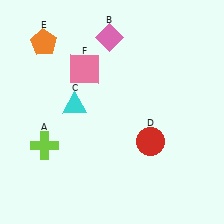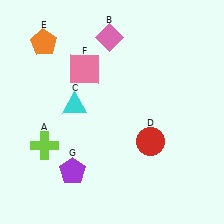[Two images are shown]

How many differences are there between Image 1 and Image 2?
There is 1 difference between the two images.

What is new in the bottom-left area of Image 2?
A purple pentagon (G) was added in the bottom-left area of Image 2.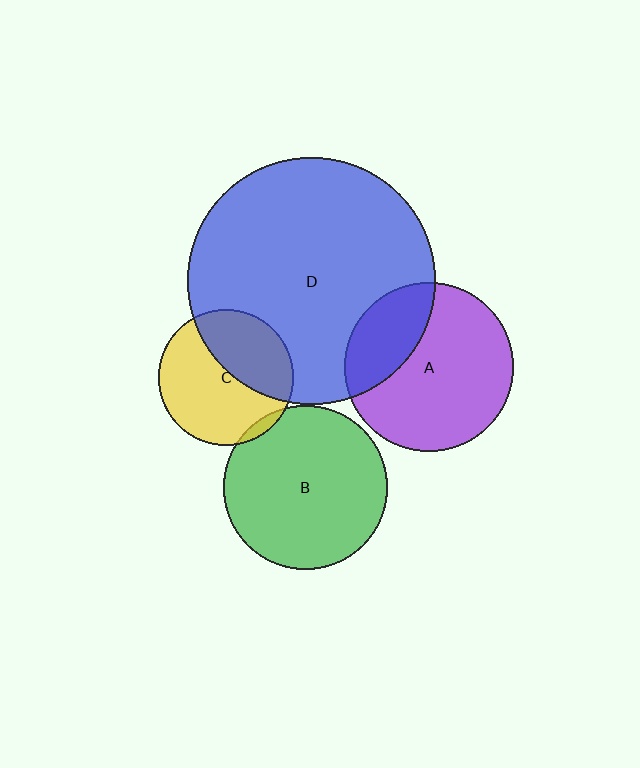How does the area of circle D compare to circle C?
Approximately 3.3 times.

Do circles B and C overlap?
Yes.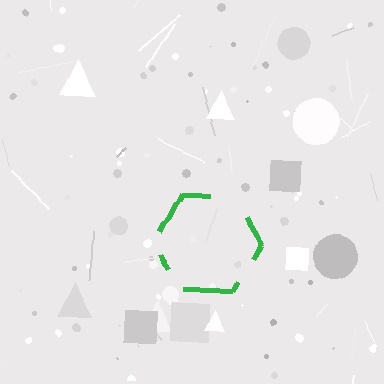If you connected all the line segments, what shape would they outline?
They would outline a hexagon.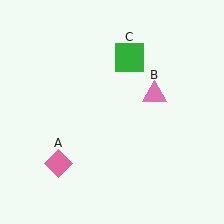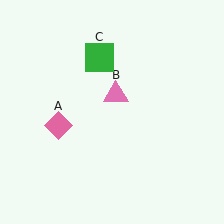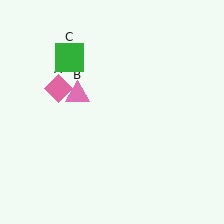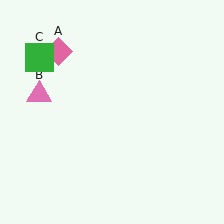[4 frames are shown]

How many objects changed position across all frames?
3 objects changed position: pink diamond (object A), pink triangle (object B), green square (object C).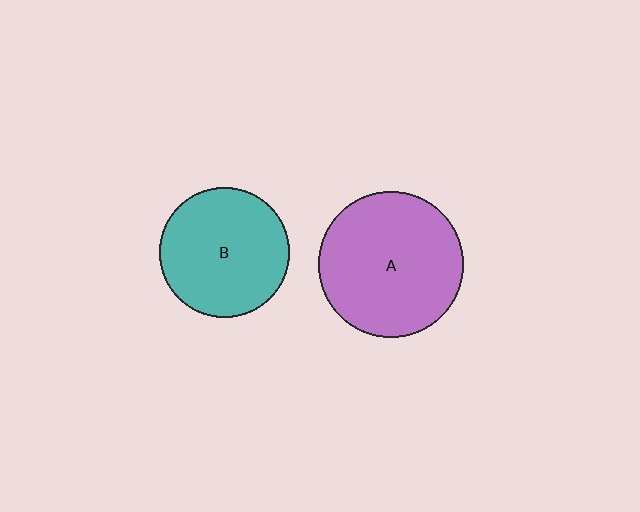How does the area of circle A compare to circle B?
Approximately 1.3 times.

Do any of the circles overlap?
No, none of the circles overlap.